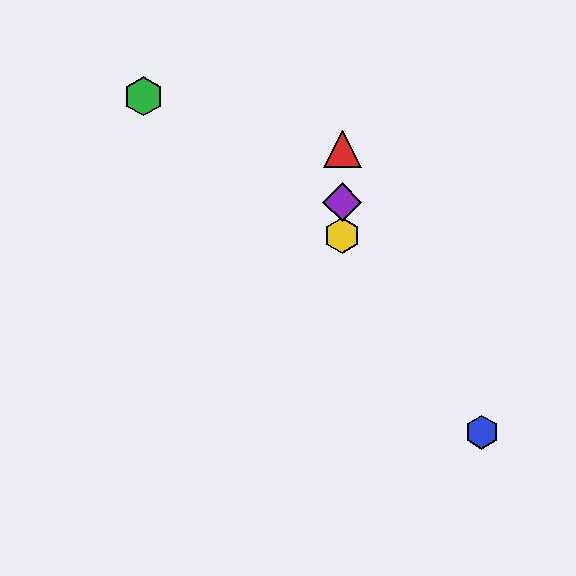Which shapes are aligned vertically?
The red triangle, the yellow hexagon, the purple diamond are aligned vertically.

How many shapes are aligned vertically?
3 shapes (the red triangle, the yellow hexagon, the purple diamond) are aligned vertically.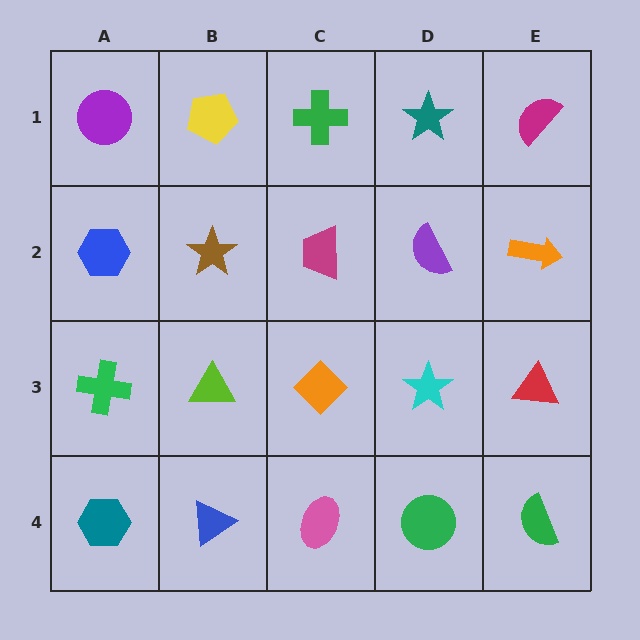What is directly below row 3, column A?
A teal hexagon.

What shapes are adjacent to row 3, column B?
A brown star (row 2, column B), a blue triangle (row 4, column B), a green cross (row 3, column A), an orange diamond (row 3, column C).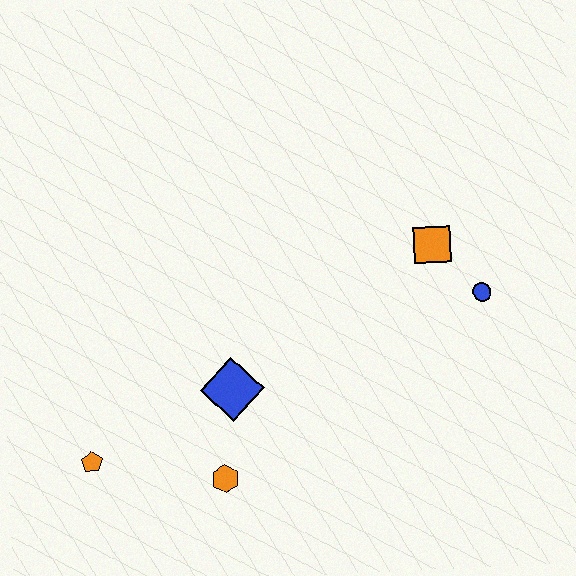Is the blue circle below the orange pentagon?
No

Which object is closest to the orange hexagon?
The blue diamond is closest to the orange hexagon.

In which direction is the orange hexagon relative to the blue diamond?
The orange hexagon is below the blue diamond.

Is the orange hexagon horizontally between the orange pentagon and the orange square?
Yes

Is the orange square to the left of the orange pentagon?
No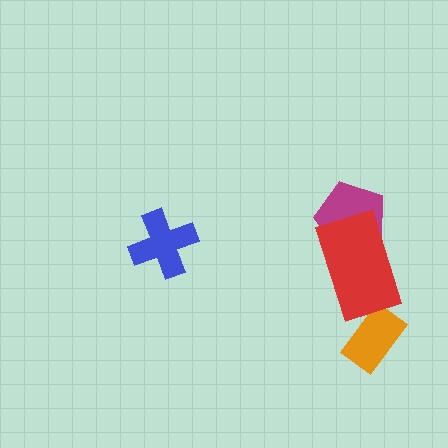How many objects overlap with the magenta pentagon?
1 object overlaps with the magenta pentagon.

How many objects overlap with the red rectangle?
1 object overlaps with the red rectangle.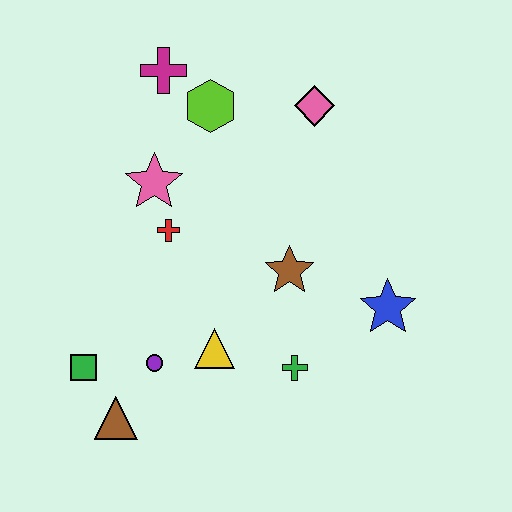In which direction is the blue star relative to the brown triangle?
The blue star is to the right of the brown triangle.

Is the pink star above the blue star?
Yes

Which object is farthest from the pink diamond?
The brown triangle is farthest from the pink diamond.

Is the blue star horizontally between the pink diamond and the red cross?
No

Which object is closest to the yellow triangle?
The purple circle is closest to the yellow triangle.